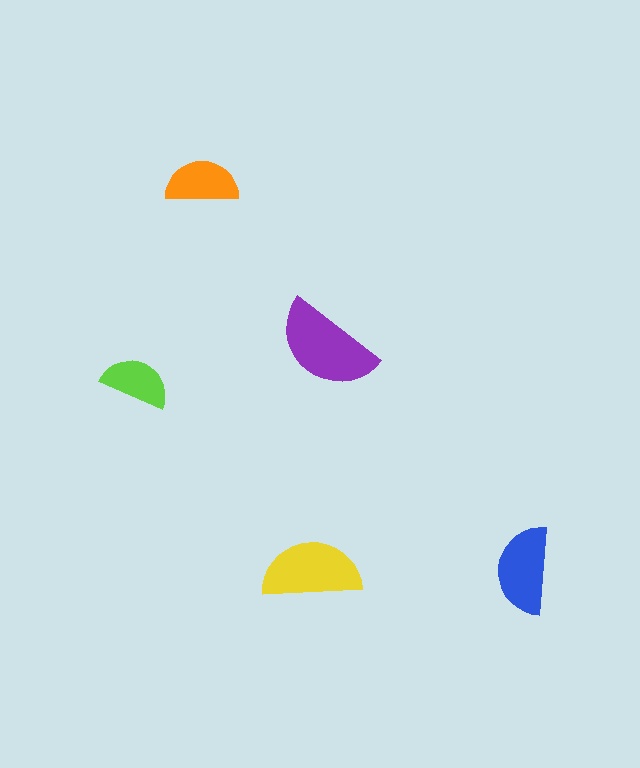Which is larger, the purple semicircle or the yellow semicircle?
The purple one.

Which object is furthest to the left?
The lime semicircle is leftmost.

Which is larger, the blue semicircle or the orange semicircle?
The blue one.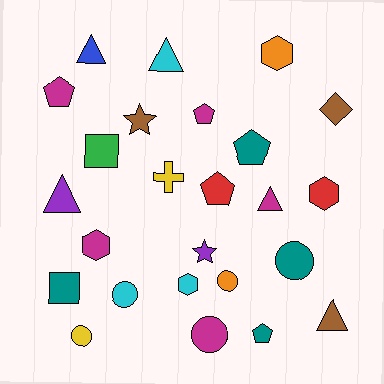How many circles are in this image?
There are 5 circles.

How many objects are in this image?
There are 25 objects.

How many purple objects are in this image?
There are 2 purple objects.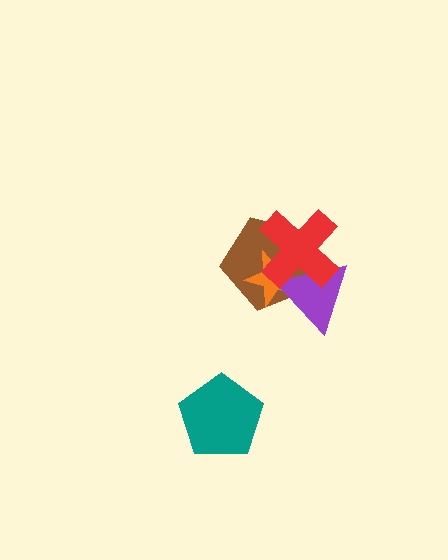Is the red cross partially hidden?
No, no other shape covers it.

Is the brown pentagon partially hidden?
Yes, it is partially covered by another shape.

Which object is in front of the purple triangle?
The red cross is in front of the purple triangle.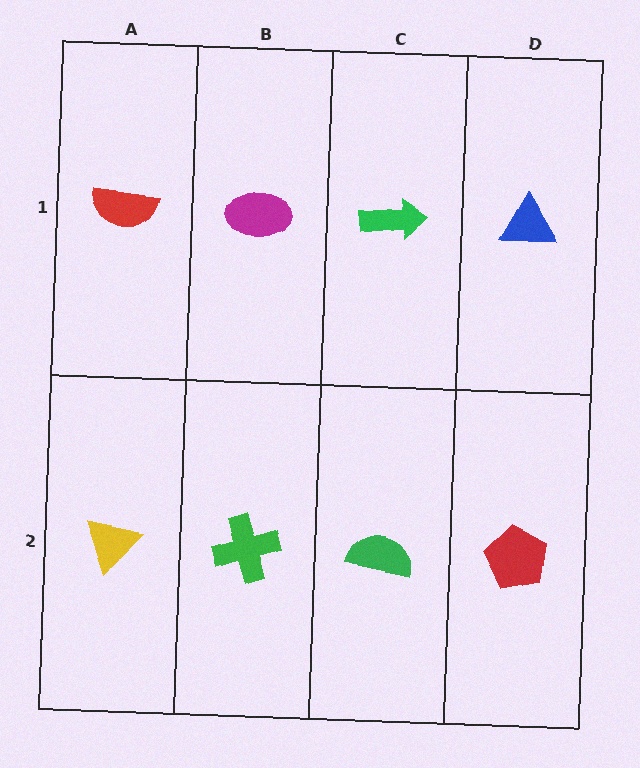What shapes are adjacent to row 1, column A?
A yellow triangle (row 2, column A), a magenta ellipse (row 1, column B).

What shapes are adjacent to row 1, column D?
A red pentagon (row 2, column D), a green arrow (row 1, column C).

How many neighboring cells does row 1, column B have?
3.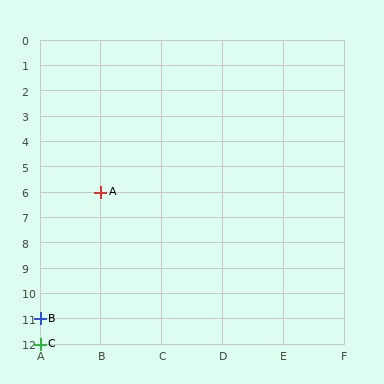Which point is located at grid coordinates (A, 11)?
Point B is at (A, 11).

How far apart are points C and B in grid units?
Points C and B are 1 row apart.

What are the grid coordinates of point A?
Point A is at grid coordinates (B, 6).